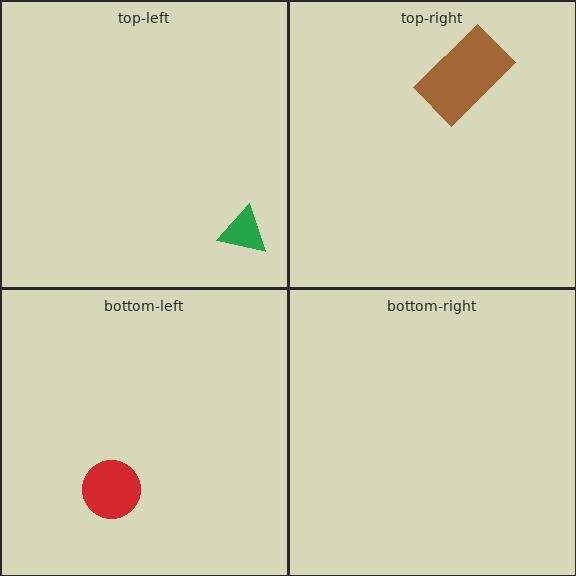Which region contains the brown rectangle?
The top-right region.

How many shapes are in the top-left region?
1.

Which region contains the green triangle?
The top-left region.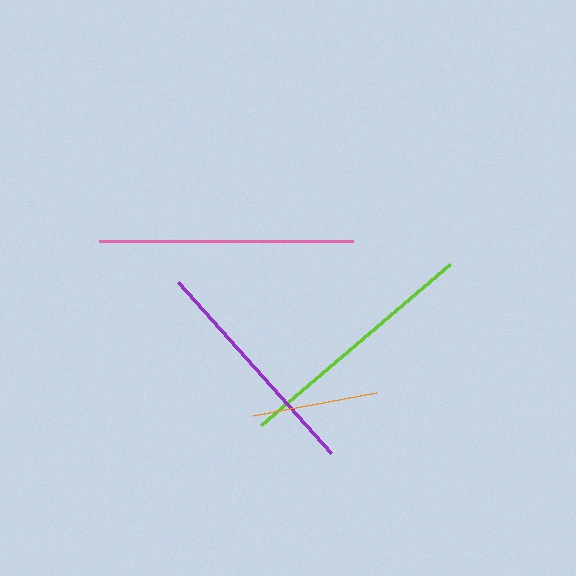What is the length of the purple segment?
The purple segment is approximately 230 pixels long.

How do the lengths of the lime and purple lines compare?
The lime and purple lines are approximately the same length.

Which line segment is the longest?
The pink line is the longest at approximately 254 pixels.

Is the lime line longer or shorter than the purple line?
The lime line is longer than the purple line.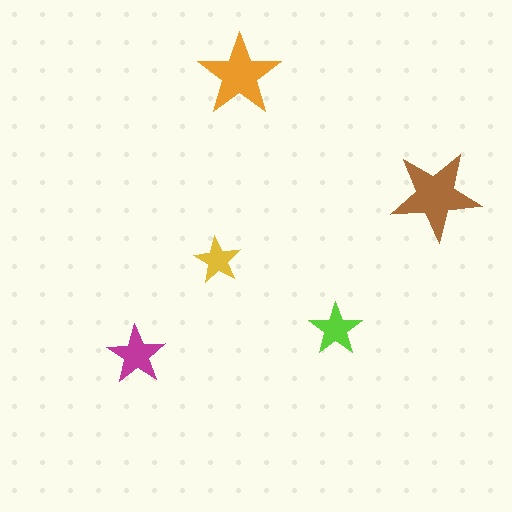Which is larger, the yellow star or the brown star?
The brown one.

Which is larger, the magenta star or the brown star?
The brown one.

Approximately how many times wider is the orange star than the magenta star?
About 1.5 times wider.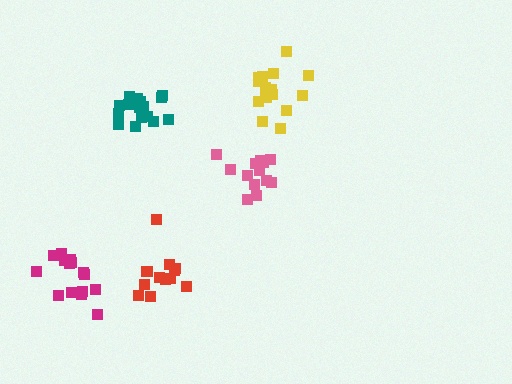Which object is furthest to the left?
The magenta cluster is leftmost.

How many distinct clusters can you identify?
There are 5 distinct clusters.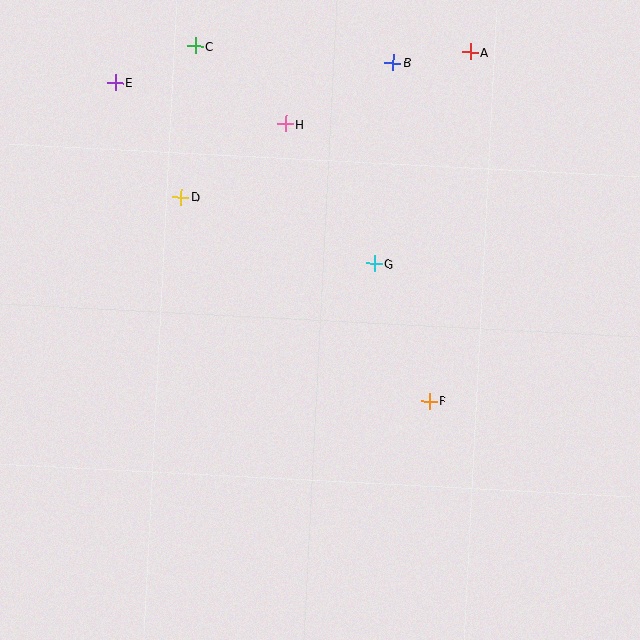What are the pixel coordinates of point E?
Point E is at (115, 82).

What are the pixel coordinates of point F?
Point F is at (429, 401).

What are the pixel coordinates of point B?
Point B is at (393, 63).